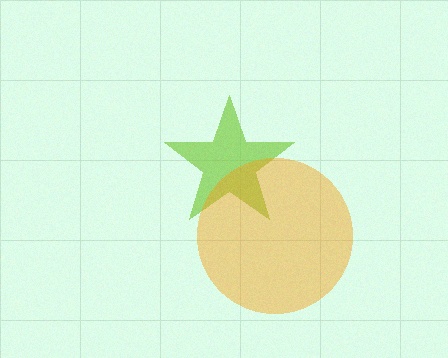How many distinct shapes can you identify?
There are 2 distinct shapes: a lime star, an orange circle.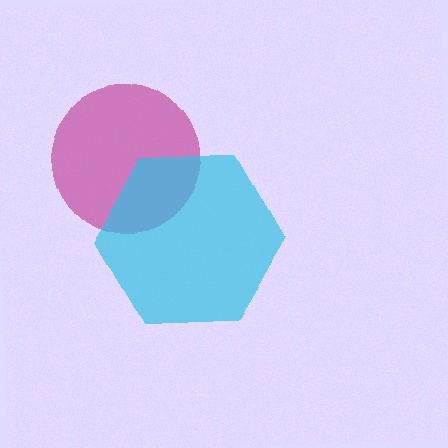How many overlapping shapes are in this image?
There are 2 overlapping shapes in the image.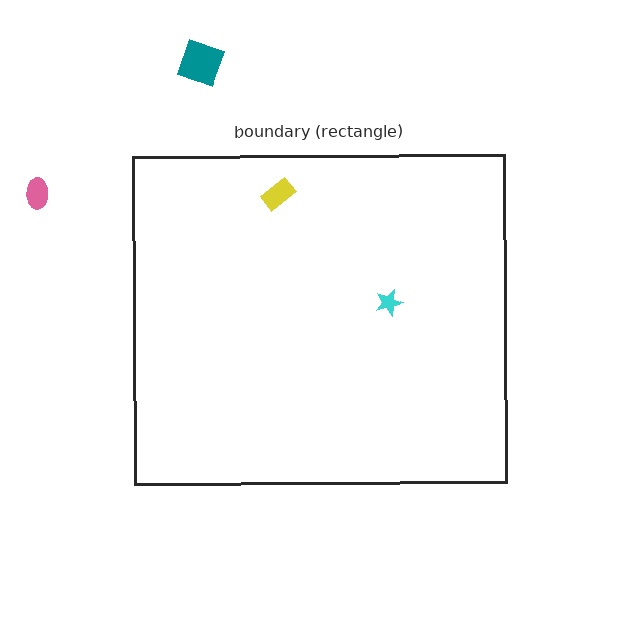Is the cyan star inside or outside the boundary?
Inside.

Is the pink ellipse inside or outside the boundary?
Outside.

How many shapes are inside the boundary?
2 inside, 2 outside.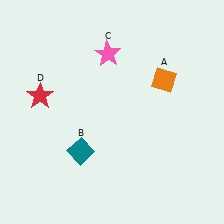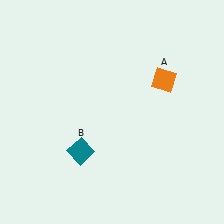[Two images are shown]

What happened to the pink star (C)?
The pink star (C) was removed in Image 2. It was in the top-left area of Image 1.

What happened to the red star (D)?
The red star (D) was removed in Image 2. It was in the top-left area of Image 1.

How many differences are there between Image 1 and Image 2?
There are 2 differences between the two images.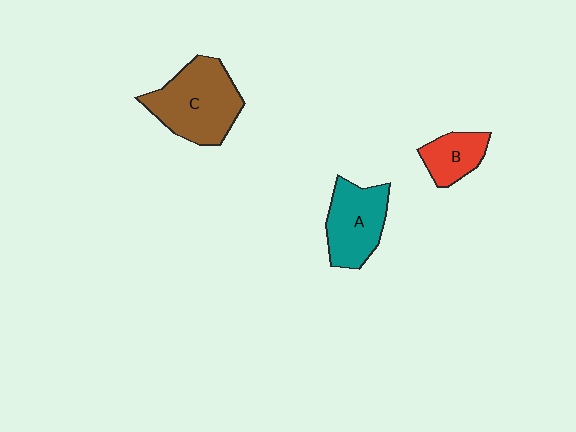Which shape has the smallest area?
Shape B (red).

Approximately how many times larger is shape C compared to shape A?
Approximately 1.3 times.